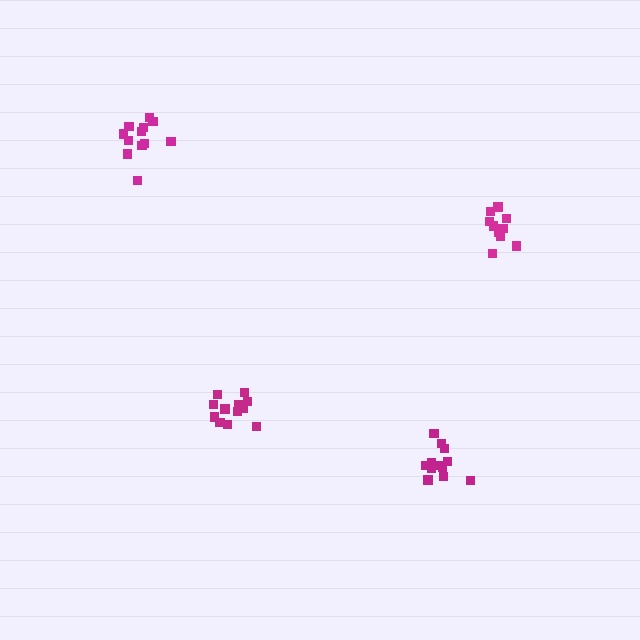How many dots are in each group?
Group 1: 12 dots, Group 2: 12 dots, Group 3: 12 dots, Group 4: 11 dots (47 total).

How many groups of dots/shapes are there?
There are 4 groups.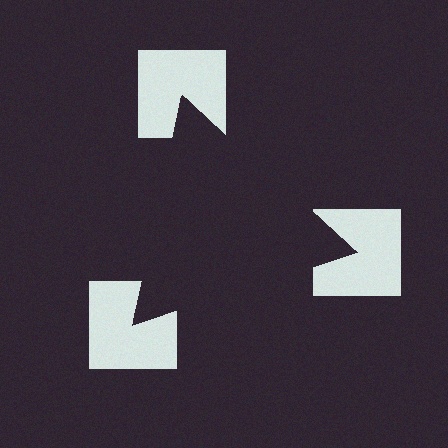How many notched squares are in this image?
There are 3 — one at each vertex of the illusory triangle.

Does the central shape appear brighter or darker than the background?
It typically appears slightly darker than the background, even though no actual brightness change is drawn.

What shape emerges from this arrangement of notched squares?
An illusory triangle — its edges are inferred from the aligned wedge cuts in the notched squares, not physically drawn.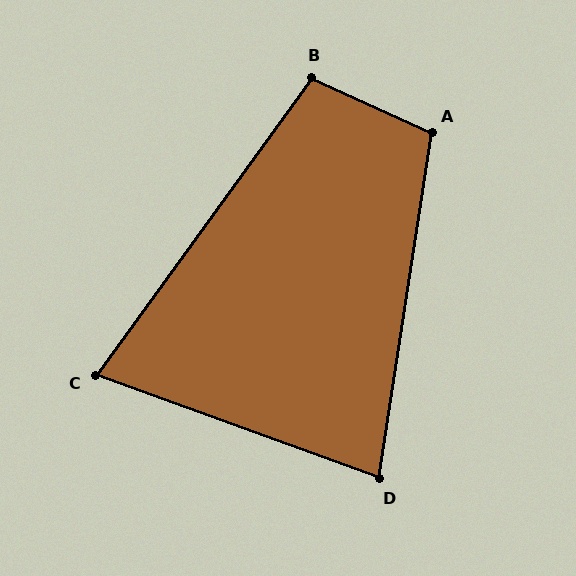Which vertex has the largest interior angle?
A, at approximately 106 degrees.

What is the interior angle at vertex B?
Approximately 101 degrees (obtuse).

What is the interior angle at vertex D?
Approximately 79 degrees (acute).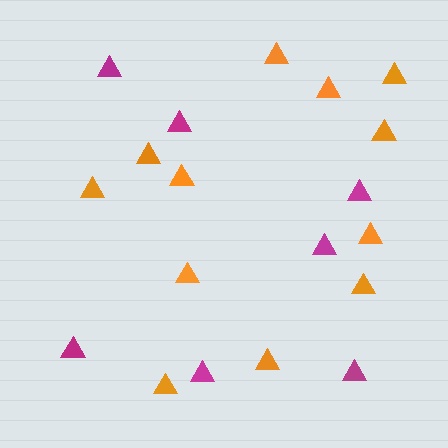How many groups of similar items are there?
There are 2 groups: one group of magenta triangles (7) and one group of orange triangles (12).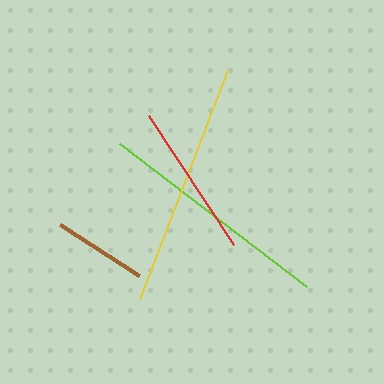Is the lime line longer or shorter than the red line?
The lime line is longer than the red line.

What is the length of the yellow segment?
The yellow segment is approximately 245 pixels long.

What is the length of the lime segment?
The lime segment is approximately 235 pixels long.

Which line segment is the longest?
The yellow line is the longest at approximately 245 pixels.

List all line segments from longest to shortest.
From longest to shortest: yellow, lime, red, brown.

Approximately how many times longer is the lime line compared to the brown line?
The lime line is approximately 2.5 times the length of the brown line.